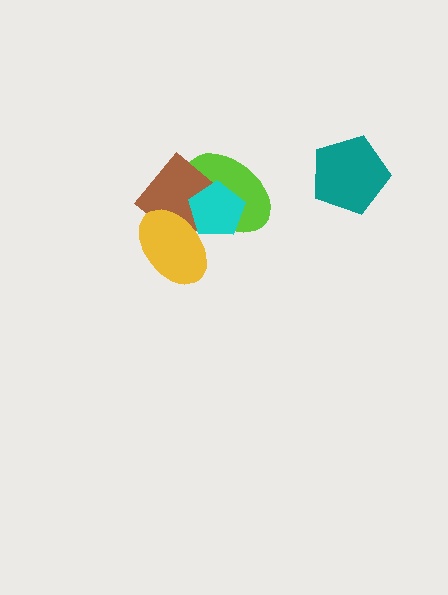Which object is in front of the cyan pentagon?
The yellow ellipse is in front of the cyan pentagon.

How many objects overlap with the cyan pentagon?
3 objects overlap with the cyan pentagon.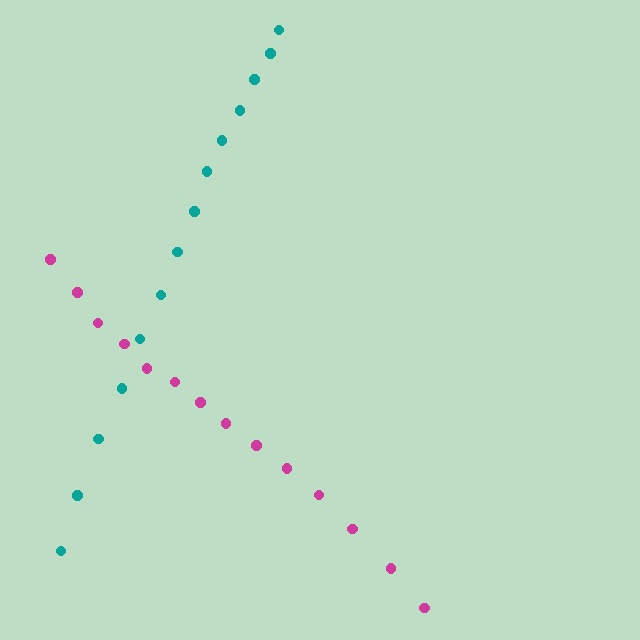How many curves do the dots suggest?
There are 2 distinct paths.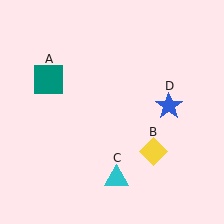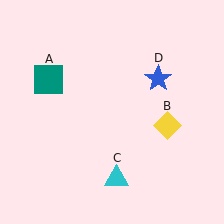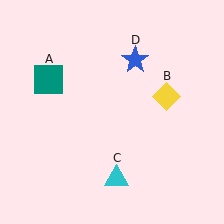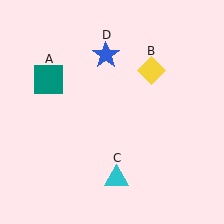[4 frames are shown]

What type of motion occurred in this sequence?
The yellow diamond (object B), blue star (object D) rotated counterclockwise around the center of the scene.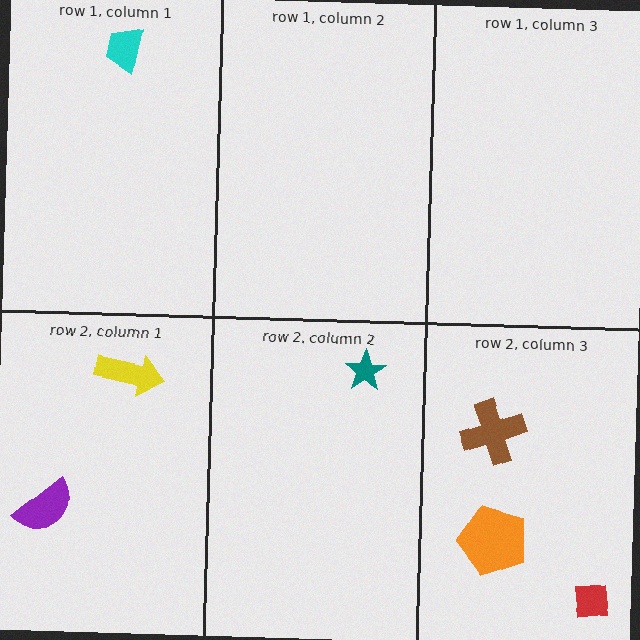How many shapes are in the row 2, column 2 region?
1.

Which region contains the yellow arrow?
The row 2, column 1 region.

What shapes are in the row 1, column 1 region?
The cyan trapezoid.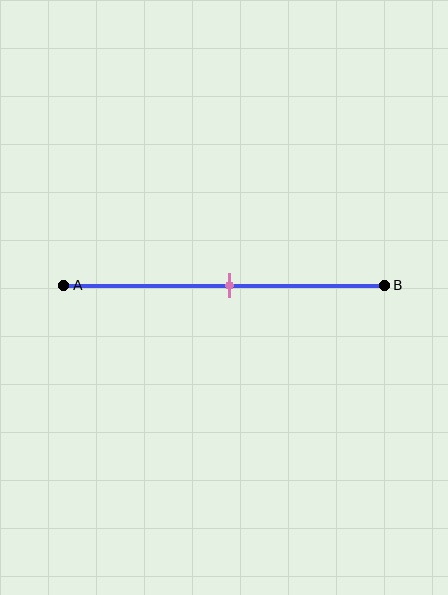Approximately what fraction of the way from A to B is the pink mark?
The pink mark is approximately 50% of the way from A to B.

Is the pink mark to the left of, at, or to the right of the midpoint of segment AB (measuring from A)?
The pink mark is approximately at the midpoint of segment AB.